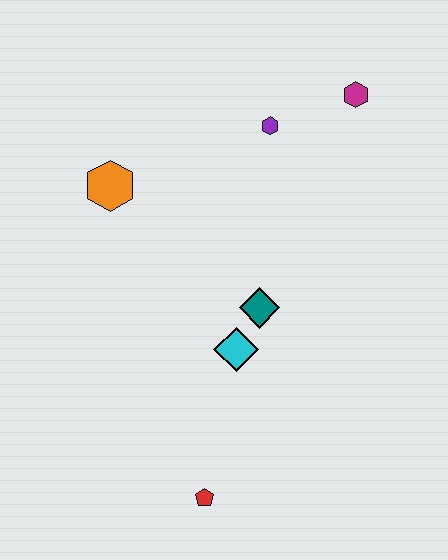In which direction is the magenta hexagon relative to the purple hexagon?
The magenta hexagon is to the right of the purple hexagon.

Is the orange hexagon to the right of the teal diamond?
No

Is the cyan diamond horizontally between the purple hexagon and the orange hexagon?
Yes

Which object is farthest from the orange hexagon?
The red pentagon is farthest from the orange hexagon.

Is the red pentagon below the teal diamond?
Yes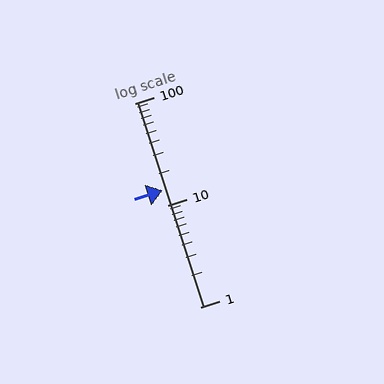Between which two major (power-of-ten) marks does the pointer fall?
The pointer is between 10 and 100.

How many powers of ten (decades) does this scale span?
The scale spans 2 decades, from 1 to 100.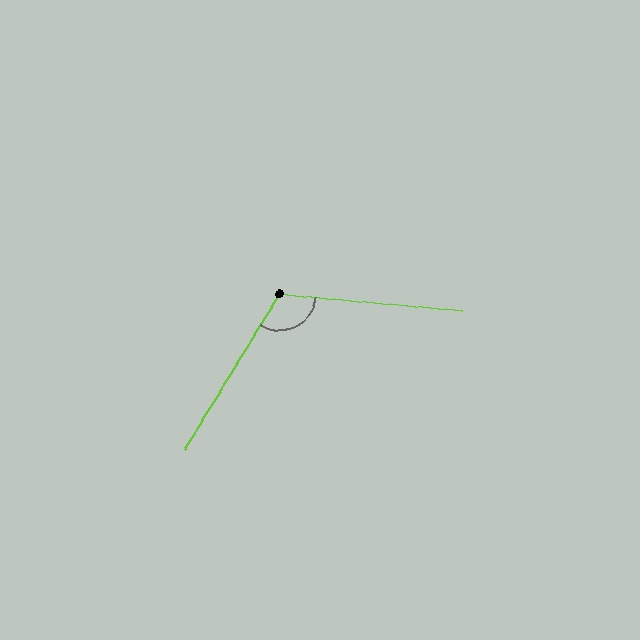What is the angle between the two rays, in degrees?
Approximately 116 degrees.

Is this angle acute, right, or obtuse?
It is obtuse.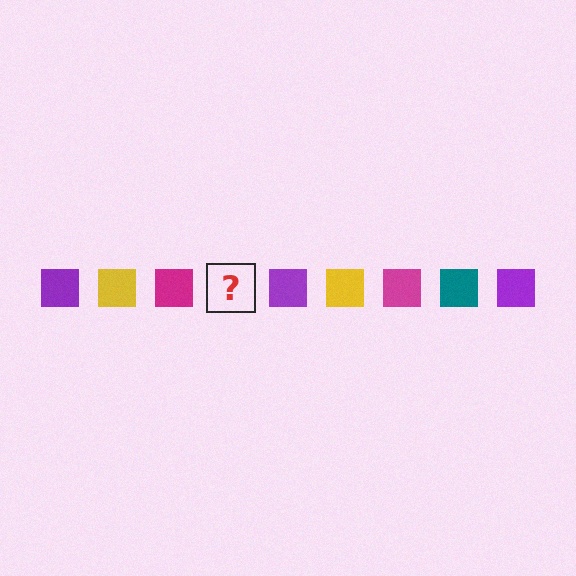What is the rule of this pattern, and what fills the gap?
The rule is that the pattern cycles through purple, yellow, magenta, teal squares. The gap should be filled with a teal square.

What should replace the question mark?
The question mark should be replaced with a teal square.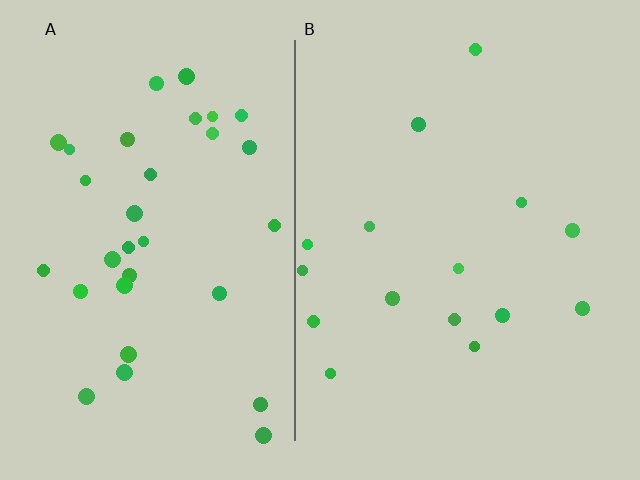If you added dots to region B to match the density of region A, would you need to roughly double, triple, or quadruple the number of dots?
Approximately double.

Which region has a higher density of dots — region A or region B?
A (the left).